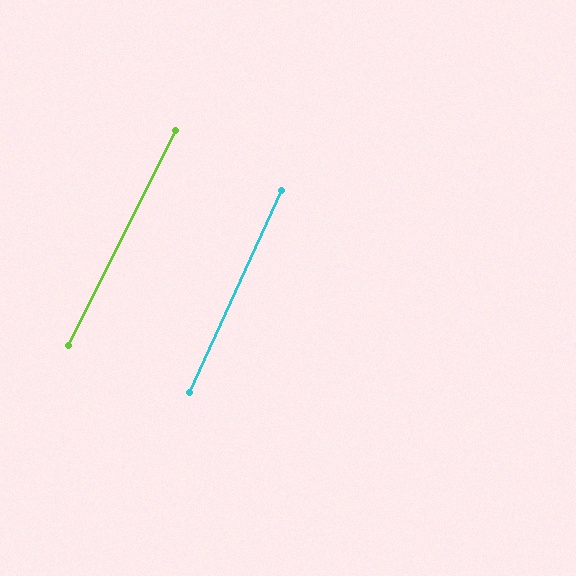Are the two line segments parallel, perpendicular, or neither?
Parallel — their directions differ by only 1.7°.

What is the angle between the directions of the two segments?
Approximately 2 degrees.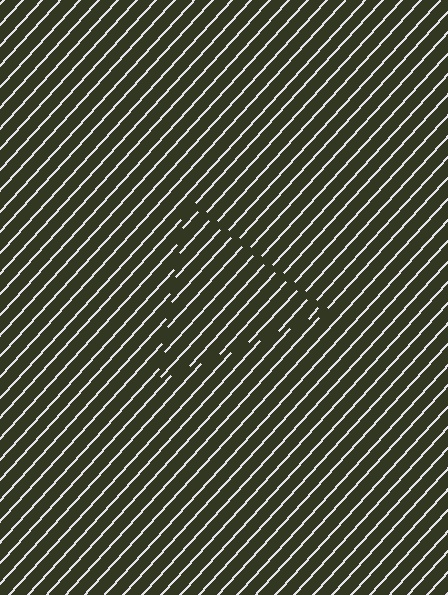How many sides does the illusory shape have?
3 sides — the line-ends trace a triangle.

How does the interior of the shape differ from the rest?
The interior of the shape contains the same grating, shifted by half a period — the contour is defined by the phase discontinuity where line-ends from the inner and outer gratings abut.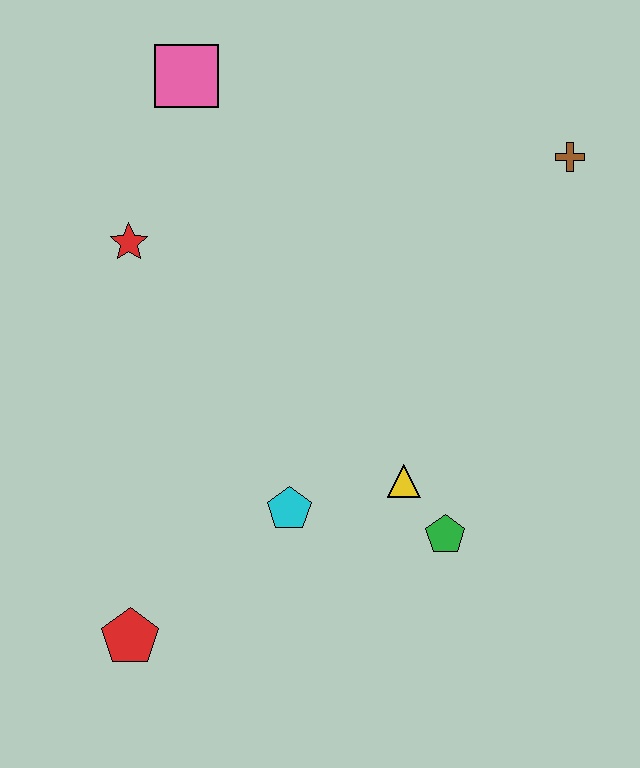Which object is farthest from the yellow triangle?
The pink square is farthest from the yellow triangle.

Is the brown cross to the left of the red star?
No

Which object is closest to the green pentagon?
The yellow triangle is closest to the green pentagon.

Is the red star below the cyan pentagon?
No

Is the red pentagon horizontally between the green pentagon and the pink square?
No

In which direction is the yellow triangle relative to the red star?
The yellow triangle is to the right of the red star.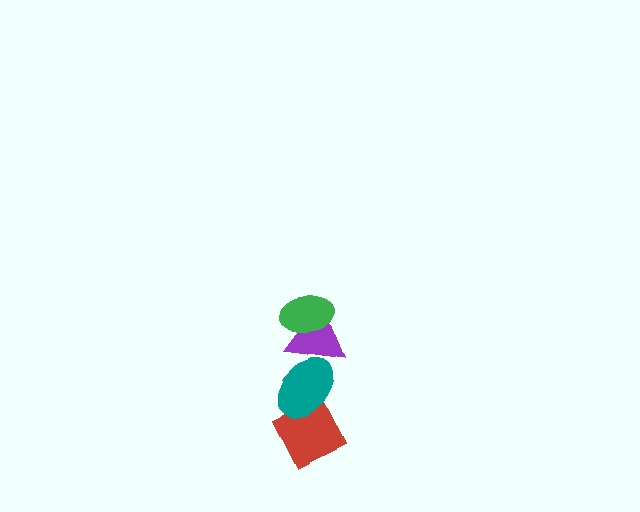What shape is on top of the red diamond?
The teal ellipse is on top of the red diamond.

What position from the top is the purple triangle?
The purple triangle is 2nd from the top.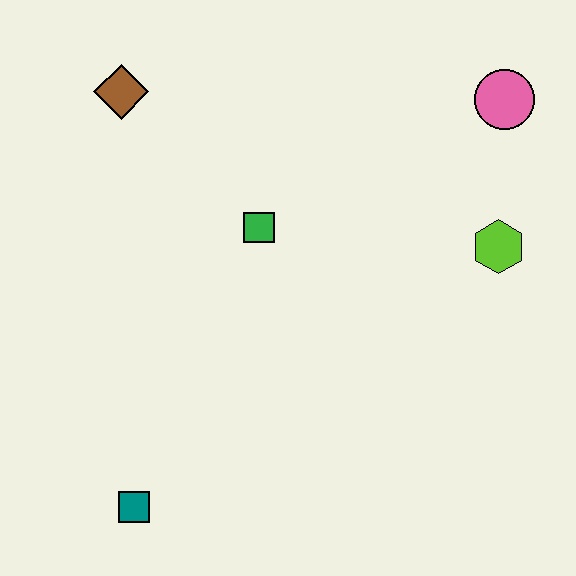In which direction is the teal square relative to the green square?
The teal square is below the green square.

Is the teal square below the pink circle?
Yes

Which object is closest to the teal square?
The green square is closest to the teal square.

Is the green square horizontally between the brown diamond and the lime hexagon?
Yes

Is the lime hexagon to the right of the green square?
Yes